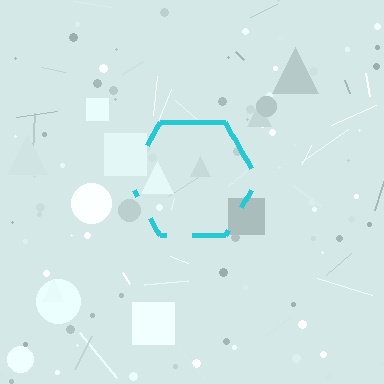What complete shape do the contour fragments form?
The contour fragments form a hexagon.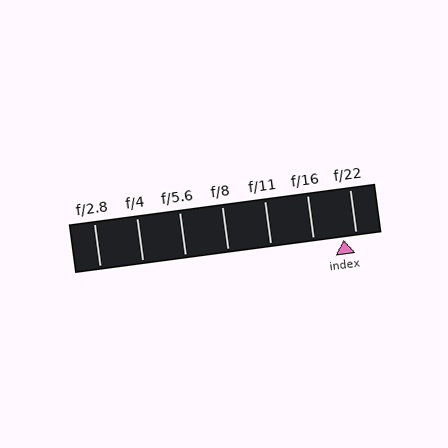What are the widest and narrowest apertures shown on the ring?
The widest aperture shown is f/2.8 and the narrowest is f/22.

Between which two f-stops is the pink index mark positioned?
The index mark is between f/16 and f/22.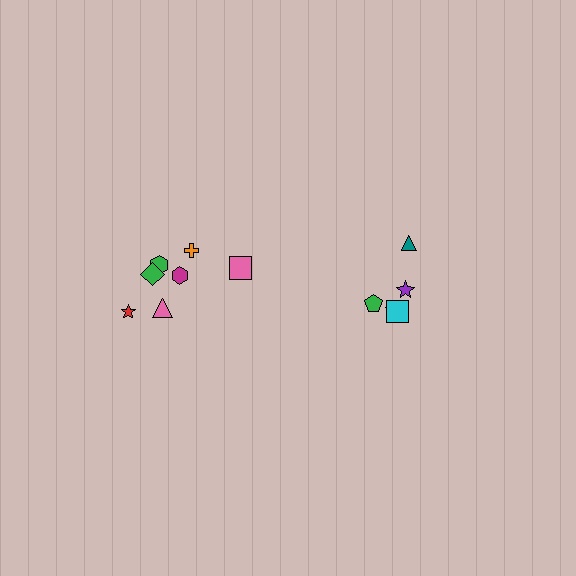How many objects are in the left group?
There are 7 objects.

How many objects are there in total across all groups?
There are 12 objects.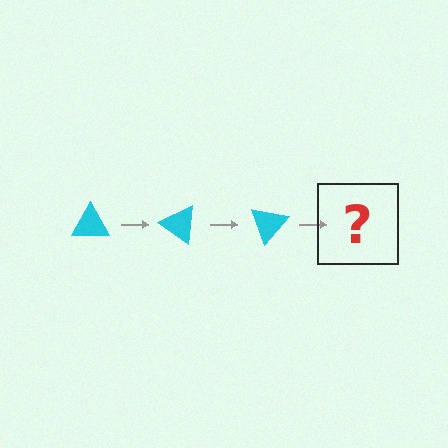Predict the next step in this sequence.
The next step is a cyan triangle rotated 105 degrees.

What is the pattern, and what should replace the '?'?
The pattern is that the triangle rotates 35 degrees each step. The '?' should be a cyan triangle rotated 105 degrees.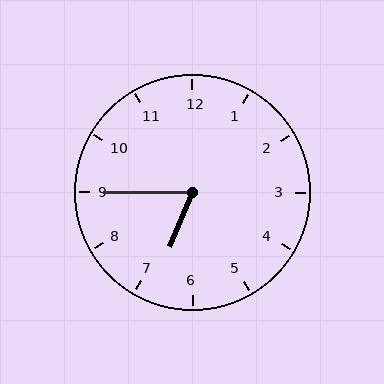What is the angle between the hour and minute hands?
Approximately 68 degrees.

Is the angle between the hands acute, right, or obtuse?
It is acute.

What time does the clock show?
6:45.